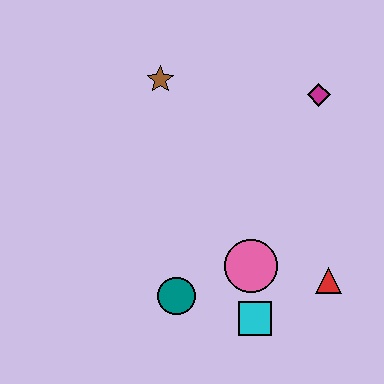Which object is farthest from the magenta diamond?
The teal circle is farthest from the magenta diamond.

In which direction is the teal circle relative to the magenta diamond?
The teal circle is below the magenta diamond.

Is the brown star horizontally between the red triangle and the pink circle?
No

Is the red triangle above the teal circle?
Yes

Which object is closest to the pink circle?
The cyan square is closest to the pink circle.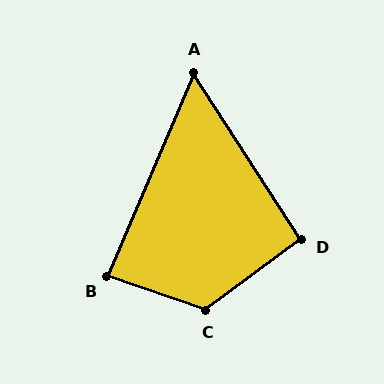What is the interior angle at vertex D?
Approximately 94 degrees (approximately right).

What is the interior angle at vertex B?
Approximately 86 degrees (approximately right).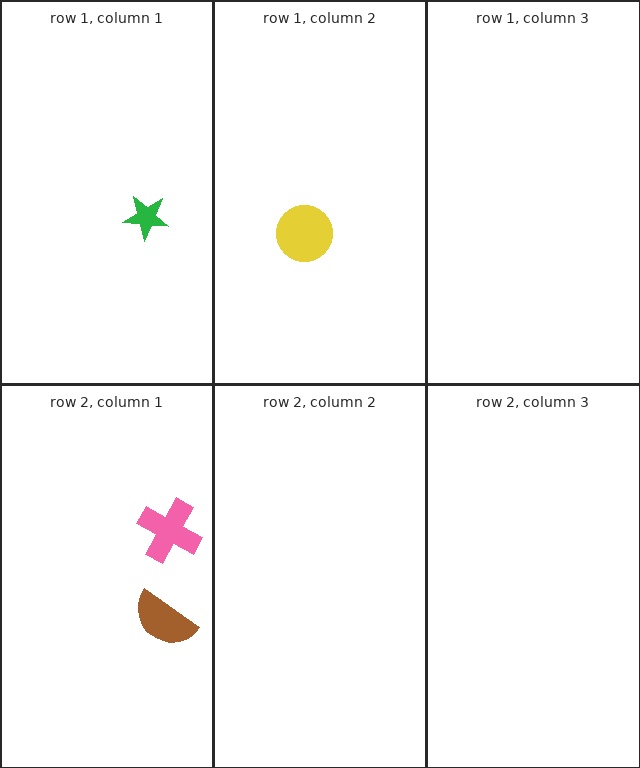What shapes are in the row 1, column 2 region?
The yellow circle.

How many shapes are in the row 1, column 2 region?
1.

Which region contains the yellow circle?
The row 1, column 2 region.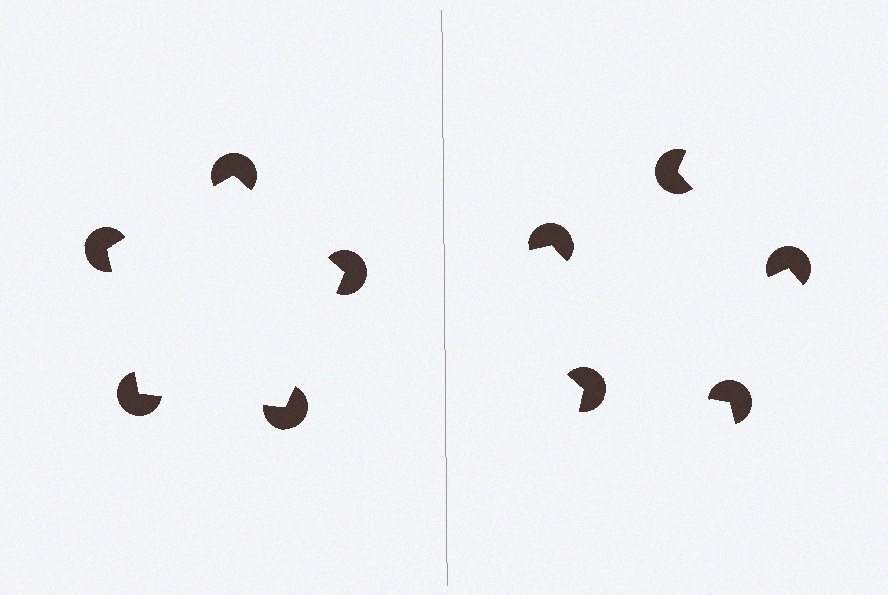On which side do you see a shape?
An illusory pentagon appears on the left side. On the right side the wedge cuts are rotated, so no coherent shape forms.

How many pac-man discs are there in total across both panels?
10 — 5 on each side.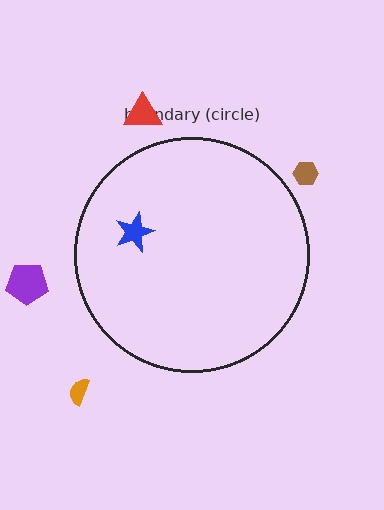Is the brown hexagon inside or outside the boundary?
Outside.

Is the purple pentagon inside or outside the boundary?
Outside.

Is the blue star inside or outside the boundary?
Inside.